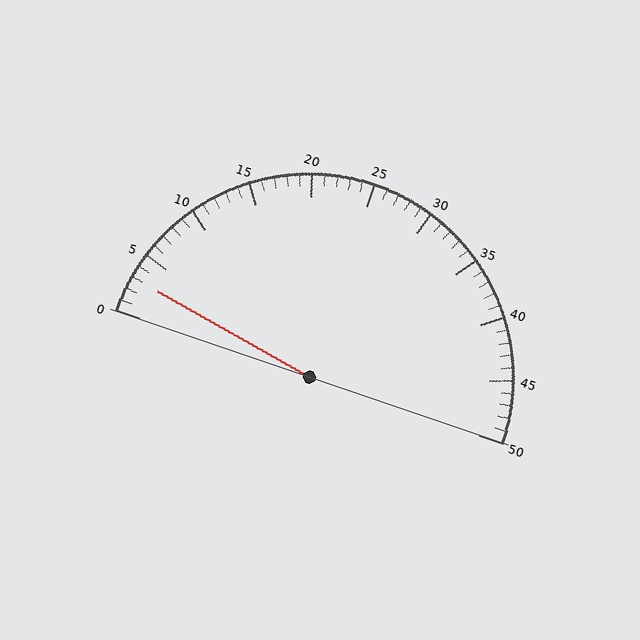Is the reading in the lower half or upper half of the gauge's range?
The reading is in the lower half of the range (0 to 50).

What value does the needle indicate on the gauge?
The needle indicates approximately 3.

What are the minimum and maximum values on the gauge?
The gauge ranges from 0 to 50.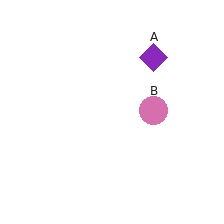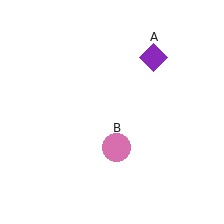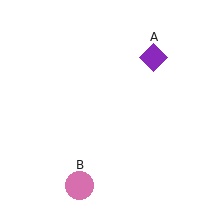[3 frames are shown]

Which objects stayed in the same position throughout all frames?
Purple diamond (object A) remained stationary.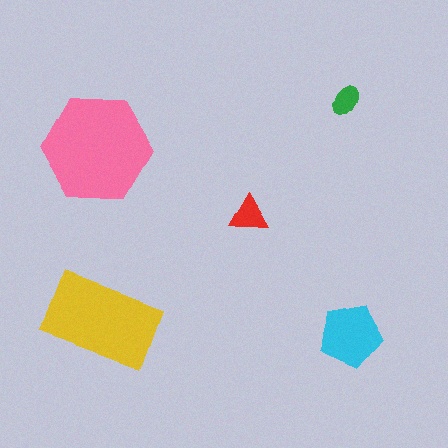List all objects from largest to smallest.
The pink hexagon, the yellow rectangle, the cyan pentagon, the red triangle, the green ellipse.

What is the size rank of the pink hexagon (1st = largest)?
1st.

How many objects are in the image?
There are 5 objects in the image.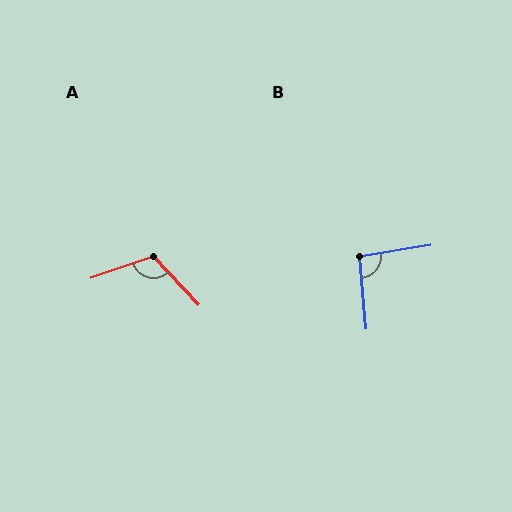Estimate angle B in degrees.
Approximately 94 degrees.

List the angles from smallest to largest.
B (94°), A (114°).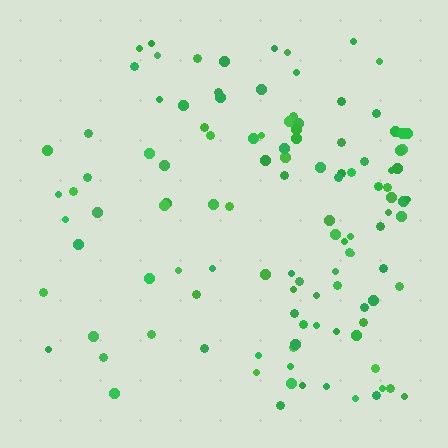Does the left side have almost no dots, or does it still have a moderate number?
Still a moderate number, just noticeably fewer than the right.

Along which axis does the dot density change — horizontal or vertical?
Horizontal.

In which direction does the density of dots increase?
From left to right, with the right side densest.